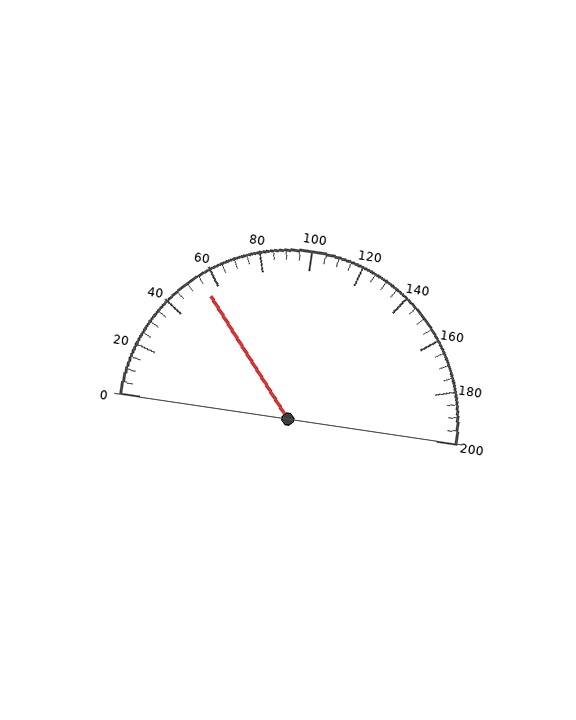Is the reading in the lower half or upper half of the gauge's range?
The reading is in the lower half of the range (0 to 200).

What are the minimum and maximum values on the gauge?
The gauge ranges from 0 to 200.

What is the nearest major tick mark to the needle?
The nearest major tick mark is 60.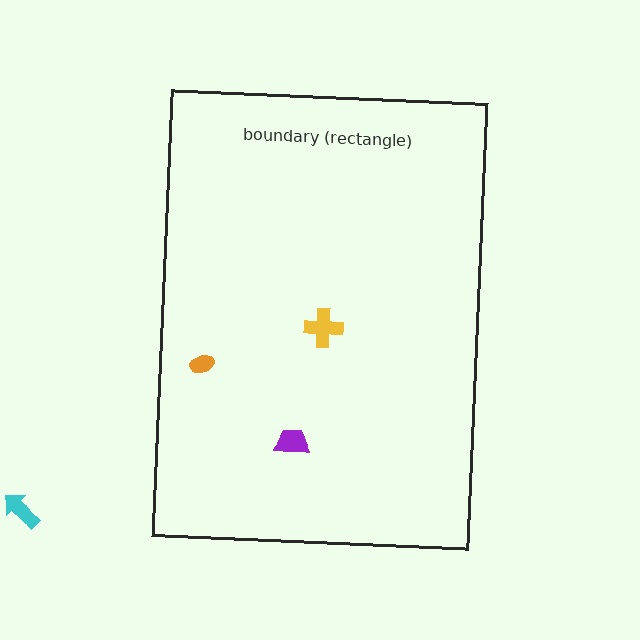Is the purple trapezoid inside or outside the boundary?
Inside.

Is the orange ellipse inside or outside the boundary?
Inside.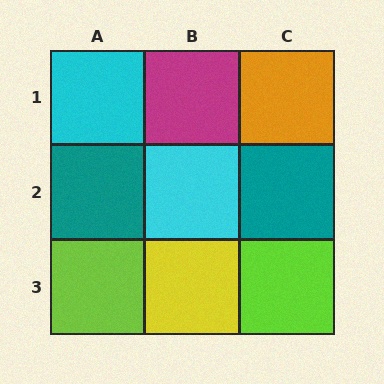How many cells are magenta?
1 cell is magenta.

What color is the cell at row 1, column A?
Cyan.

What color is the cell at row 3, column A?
Lime.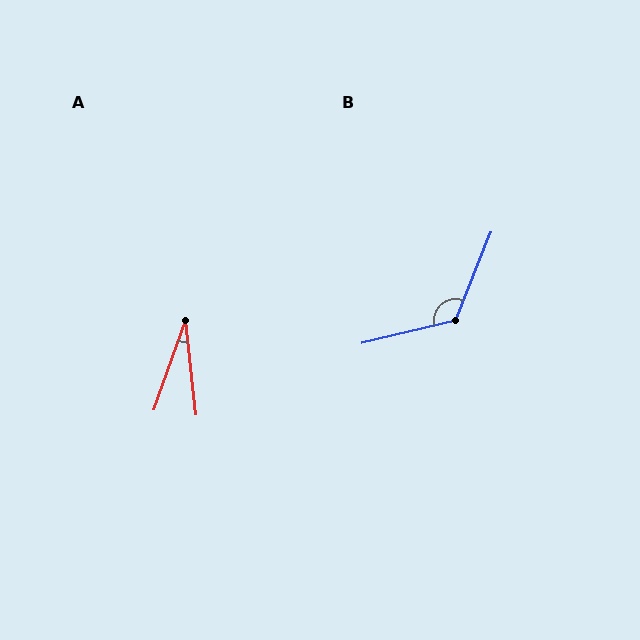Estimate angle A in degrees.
Approximately 26 degrees.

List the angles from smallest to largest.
A (26°), B (125°).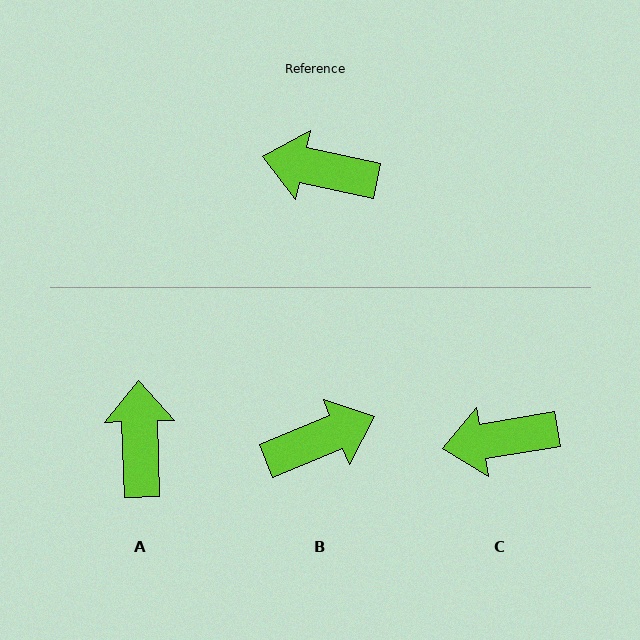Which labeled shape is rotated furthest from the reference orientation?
B, about 146 degrees away.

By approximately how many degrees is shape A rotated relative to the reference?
Approximately 76 degrees clockwise.